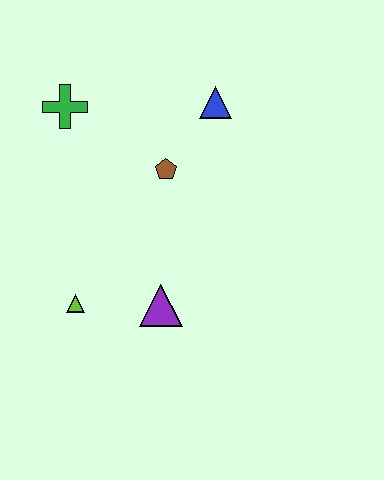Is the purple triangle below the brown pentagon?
Yes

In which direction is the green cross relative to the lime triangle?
The green cross is above the lime triangle.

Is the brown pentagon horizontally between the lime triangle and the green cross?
No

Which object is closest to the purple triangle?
The lime triangle is closest to the purple triangle.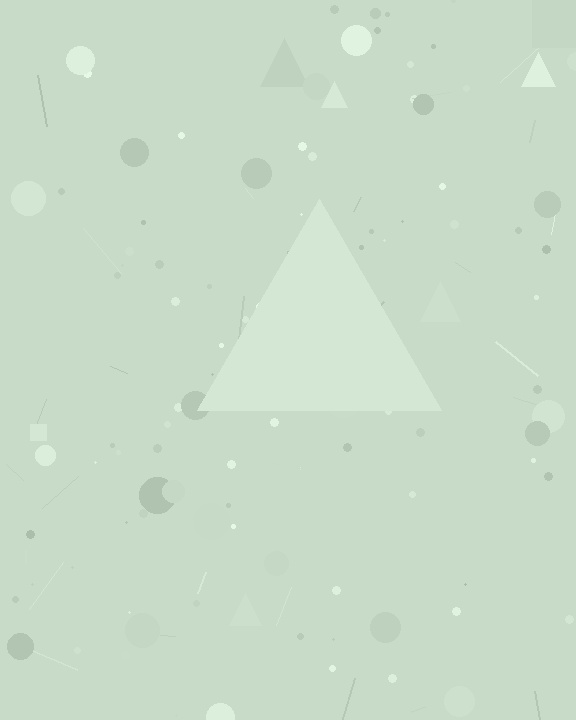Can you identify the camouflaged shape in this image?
The camouflaged shape is a triangle.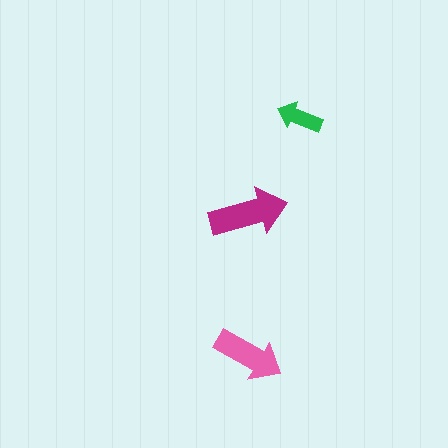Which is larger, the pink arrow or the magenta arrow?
The magenta one.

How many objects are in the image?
There are 3 objects in the image.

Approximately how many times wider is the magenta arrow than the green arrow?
About 1.5 times wider.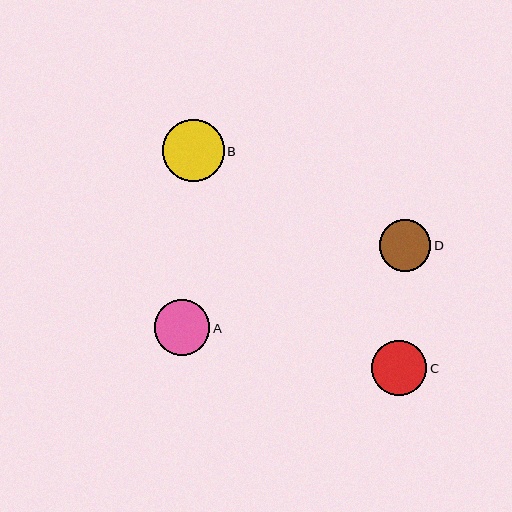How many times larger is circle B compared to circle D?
Circle B is approximately 1.2 times the size of circle D.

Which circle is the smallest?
Circle D is the smallest with a size of approximately 52 pixels.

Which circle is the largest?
Circle B is the largest with a size of approximately 62 pixels.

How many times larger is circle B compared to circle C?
Circle B is approximately 1.1 times the size of circle C.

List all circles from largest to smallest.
From largest to smallest: B, A, C, D.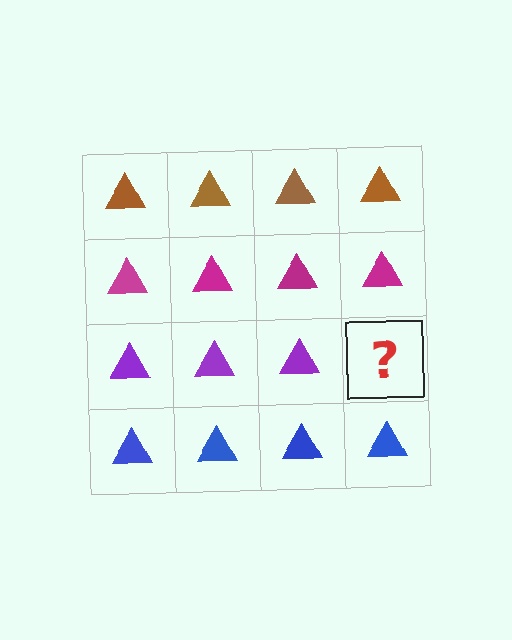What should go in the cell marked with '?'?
The missing cell should contain a purple triangle.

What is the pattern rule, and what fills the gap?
The rule is that each row has a consistent color. The gap should be filled with a purple triangle.